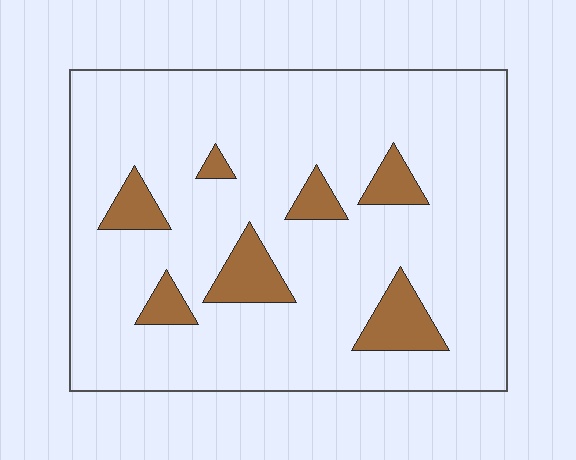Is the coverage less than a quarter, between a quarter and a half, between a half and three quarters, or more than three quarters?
Less than a quarter.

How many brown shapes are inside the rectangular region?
7.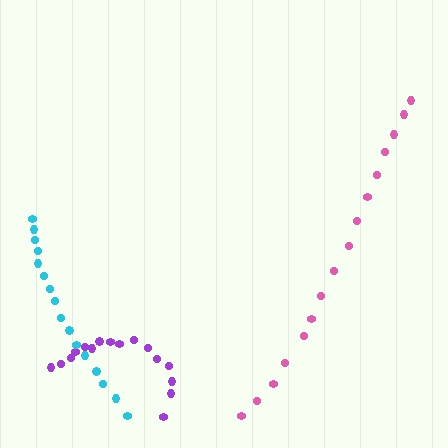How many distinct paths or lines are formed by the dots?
There are 3 distinct paths.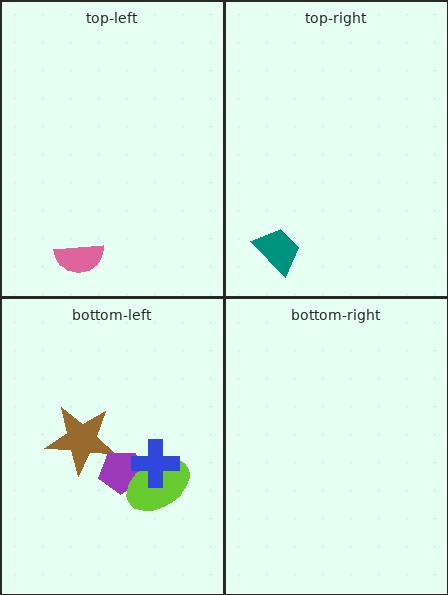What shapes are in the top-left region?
The pink semicircle.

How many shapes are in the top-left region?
1.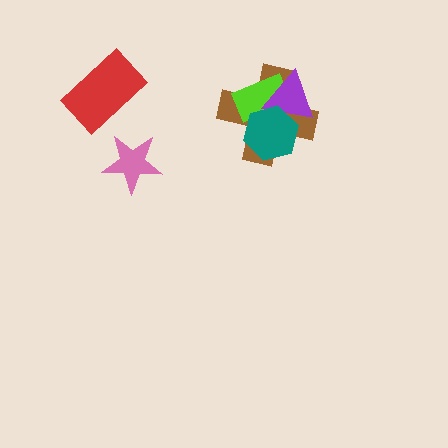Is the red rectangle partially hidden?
No, no other shape covers it.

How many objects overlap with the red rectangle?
0 objects overlap with the red rectangle.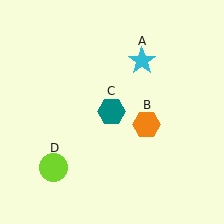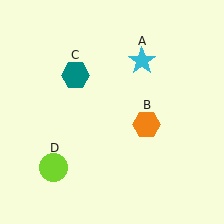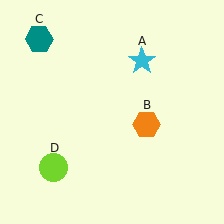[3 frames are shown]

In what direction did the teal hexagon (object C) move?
The teal hexagon (object C) moved up and to the left.